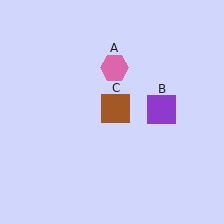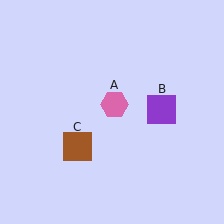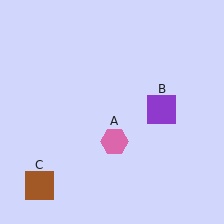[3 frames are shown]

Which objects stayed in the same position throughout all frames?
Purple square (object B) remained stationary.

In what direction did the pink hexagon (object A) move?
The pink hexagon (object A) moved down.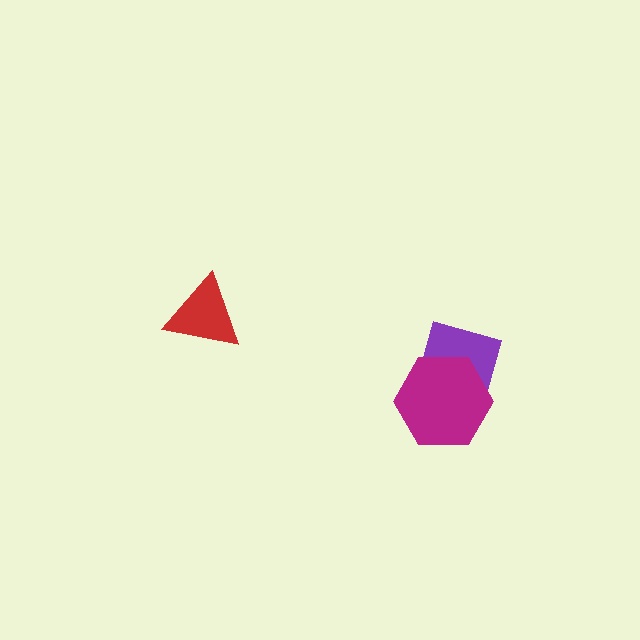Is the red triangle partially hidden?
No, no other shape covers it.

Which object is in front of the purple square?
The magenta hexagon is in front of the purple square.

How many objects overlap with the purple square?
1 object overlaps with the purple square.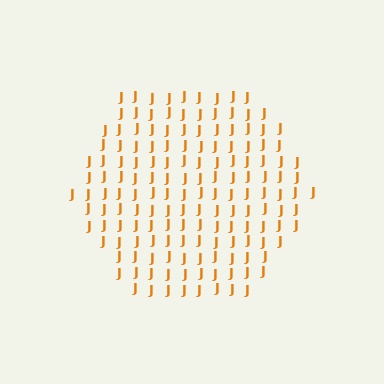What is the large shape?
The large shape is a hexagon.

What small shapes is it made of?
It is made of small letter J's.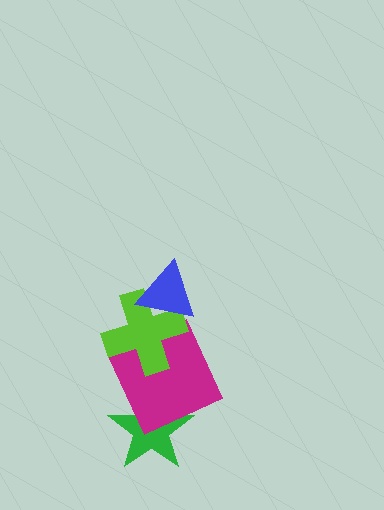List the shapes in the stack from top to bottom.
From top to bottom: the blue triangle, the lime cross, the magenta square, the green star.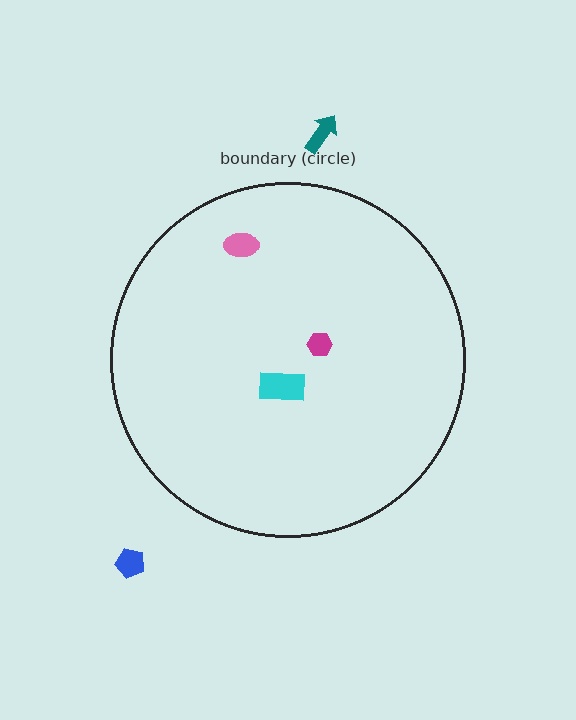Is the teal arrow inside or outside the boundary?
Outside.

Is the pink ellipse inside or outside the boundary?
Inside.